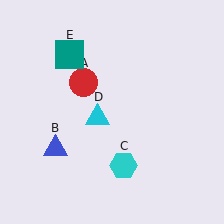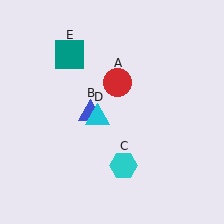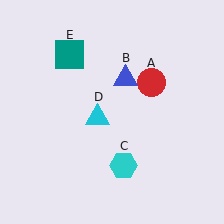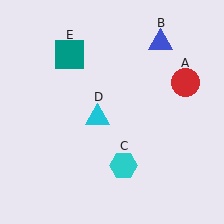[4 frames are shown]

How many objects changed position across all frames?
2 objects changed position: red circle (object A), blue triangle (object B).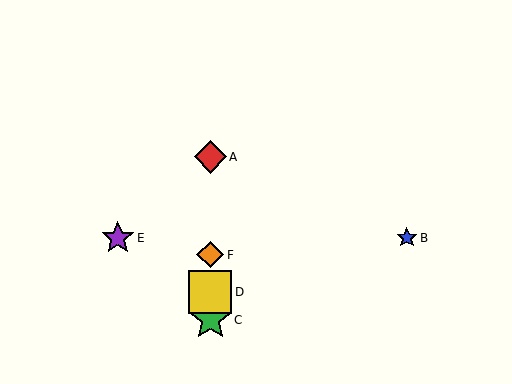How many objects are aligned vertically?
4 objects (A, C, D, F) are aligned vertically.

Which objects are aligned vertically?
Objects A, C, D, F are aligned vertically.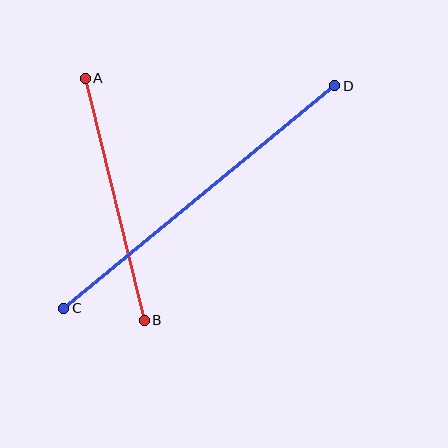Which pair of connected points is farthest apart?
Points C and D are farthest apart.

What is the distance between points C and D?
The distance is approximately 351 pixels.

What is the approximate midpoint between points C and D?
The midpoint is at approximately (199, 197) pixels.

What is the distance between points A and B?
The distance is approximately 249 pixels.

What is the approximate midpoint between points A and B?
The midpoint is at approximately (115, 199) pixels.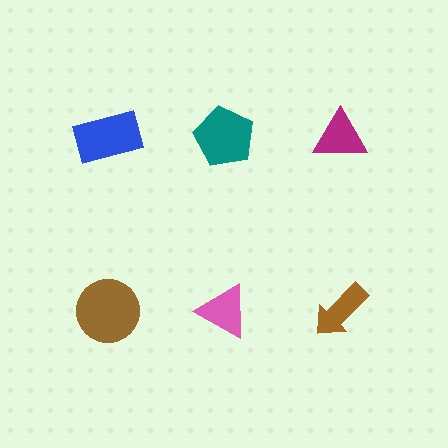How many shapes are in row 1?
3 shapes.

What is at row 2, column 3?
A brown arrow.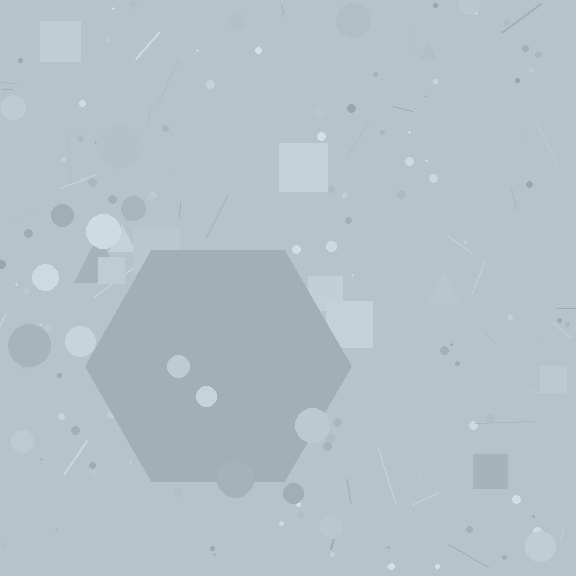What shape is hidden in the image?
A hexagon is hidden in the image.